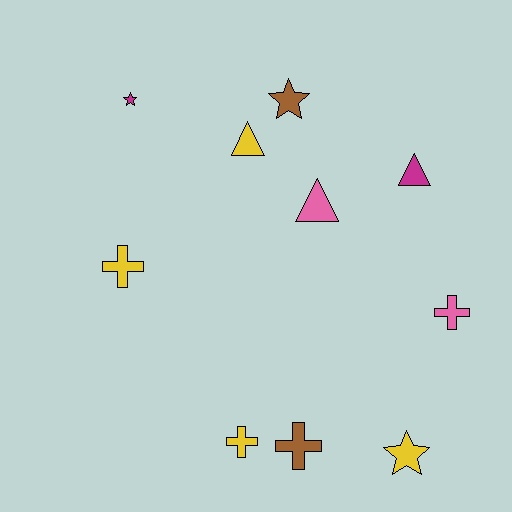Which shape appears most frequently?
Cross, with 4 objects.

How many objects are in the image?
There are 10 objects.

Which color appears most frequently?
Yellow, with 4 objects.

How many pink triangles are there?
There is 1 pink triangle.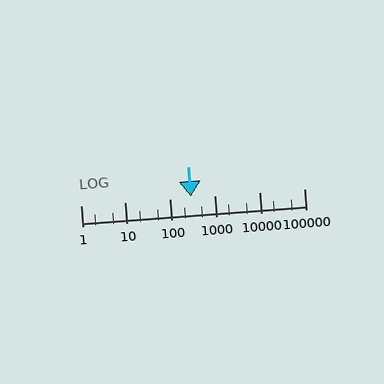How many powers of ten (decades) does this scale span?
The scale spans 5 decades, from 1 to 100000.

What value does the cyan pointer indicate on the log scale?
The pointer indicates approximately 300.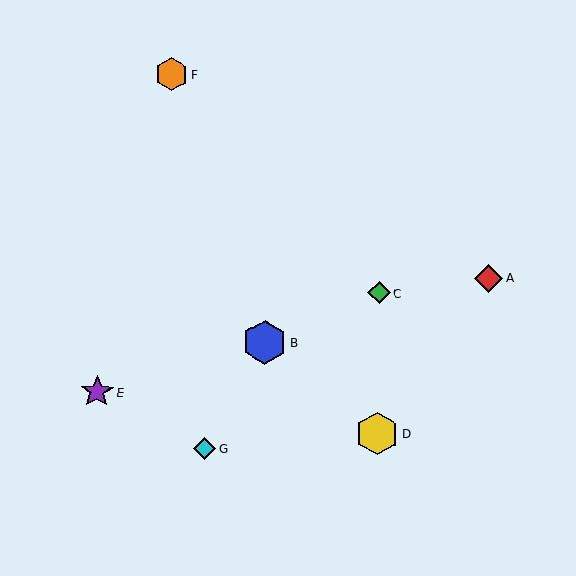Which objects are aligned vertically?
Objects C, D are aligned vertically.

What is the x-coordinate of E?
Object E is at x≈97.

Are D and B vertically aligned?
No, D is at x≈377 and B is at x≈265.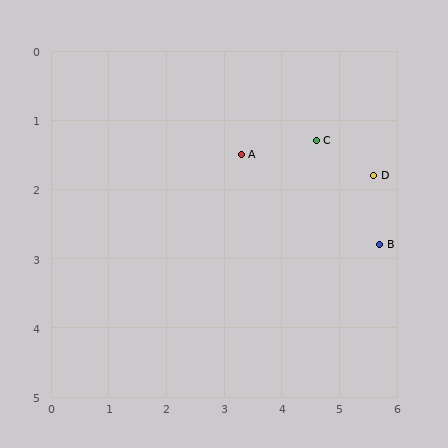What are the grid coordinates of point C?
Point C is at approximately (4.6, 1.3).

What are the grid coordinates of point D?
Point D is at approximately (5.6, 1.8).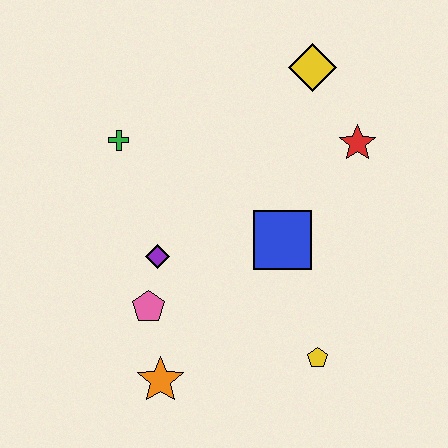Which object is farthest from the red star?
The orange star is farthest from the red star.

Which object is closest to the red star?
The yellow diamond is closest to the red star.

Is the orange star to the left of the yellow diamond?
Yes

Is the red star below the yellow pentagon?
No